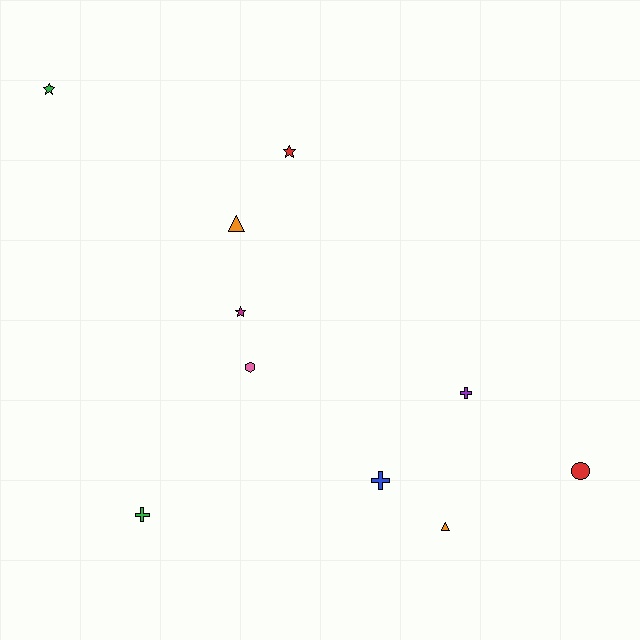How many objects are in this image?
There are 10 objects.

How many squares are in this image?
There are no squares.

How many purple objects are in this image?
There is 1 purple object.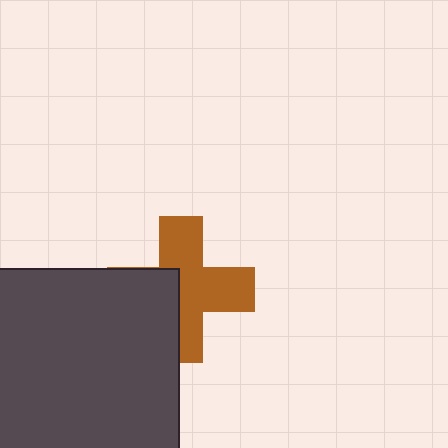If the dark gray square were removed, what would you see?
You would see the complete brown cross.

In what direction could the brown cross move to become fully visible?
The brown cross could move right. That would shift it out from behind the dark gray square entirely.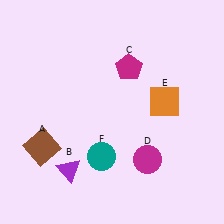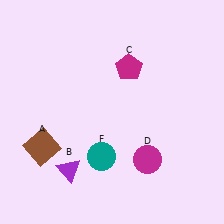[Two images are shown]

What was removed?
The orange square (E) was removed in Image 2.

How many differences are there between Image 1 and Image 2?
There is 1 difference between the two images.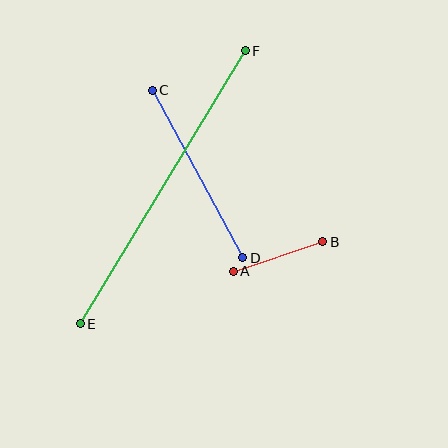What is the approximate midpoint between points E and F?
The midpoint is at approximately (163, 187) pixels.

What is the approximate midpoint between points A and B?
The midpoint is at approximately (278, 256) pixels.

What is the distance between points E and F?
The distance is approximately 319 pixels.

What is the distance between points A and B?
The distance is approximately 94 pixels.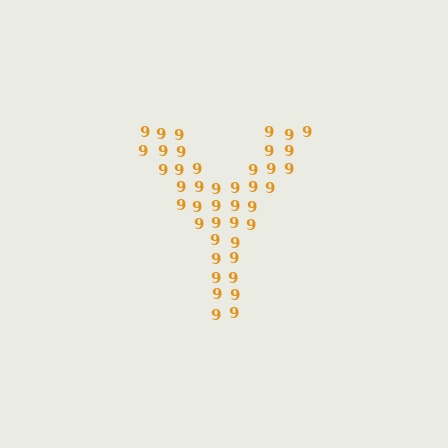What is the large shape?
The large shape is the letter Y.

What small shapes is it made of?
It is made of small digit 9's.